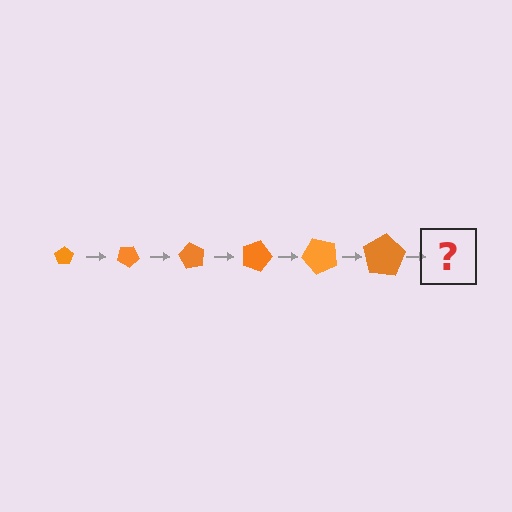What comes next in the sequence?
The next element should be a pentagon, larger than the previous one and rotated 180 degrees from the start.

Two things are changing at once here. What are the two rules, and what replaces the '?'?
The two rules are that the pentagon grows larger each step and it rotates 30 degrees each step. The '?' should be a pentagon, larger than the previous one and rotated 180 degrees from the start.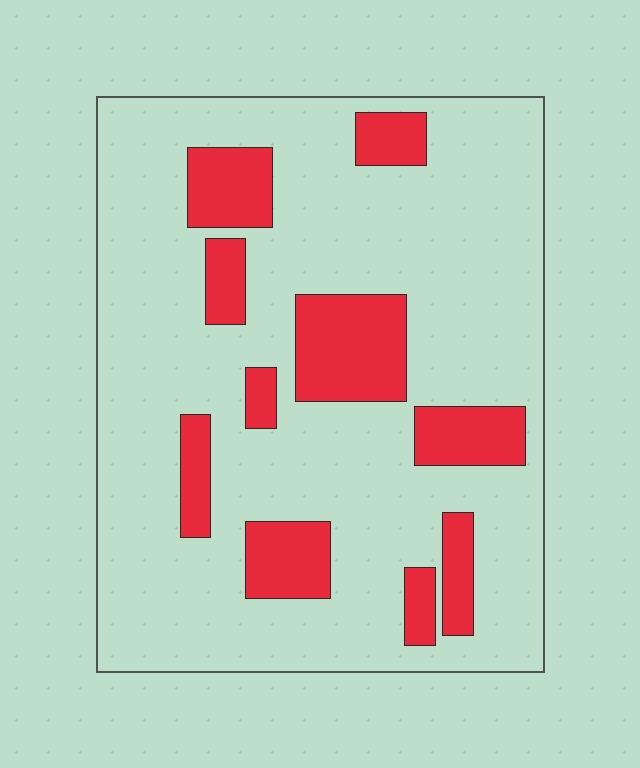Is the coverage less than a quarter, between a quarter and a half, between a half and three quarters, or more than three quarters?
Less than a quarter.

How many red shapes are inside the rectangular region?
10.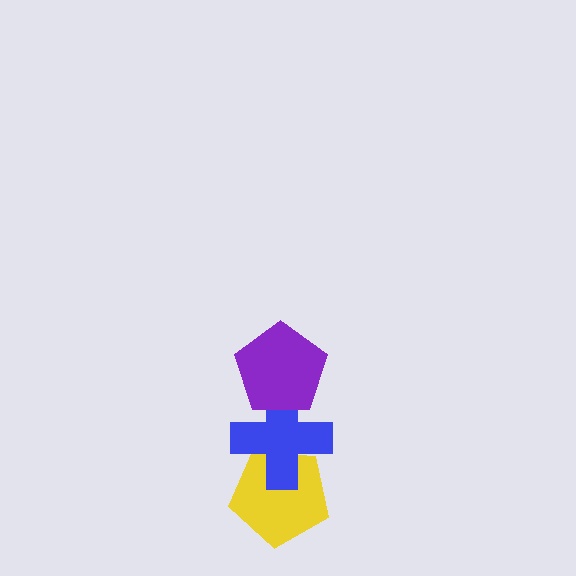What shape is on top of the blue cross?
The purple pentagon is on top of the blue cross.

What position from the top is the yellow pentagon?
The yellow pentagon is 3rd from the top.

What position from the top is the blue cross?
The blue cross is 2nd from the top.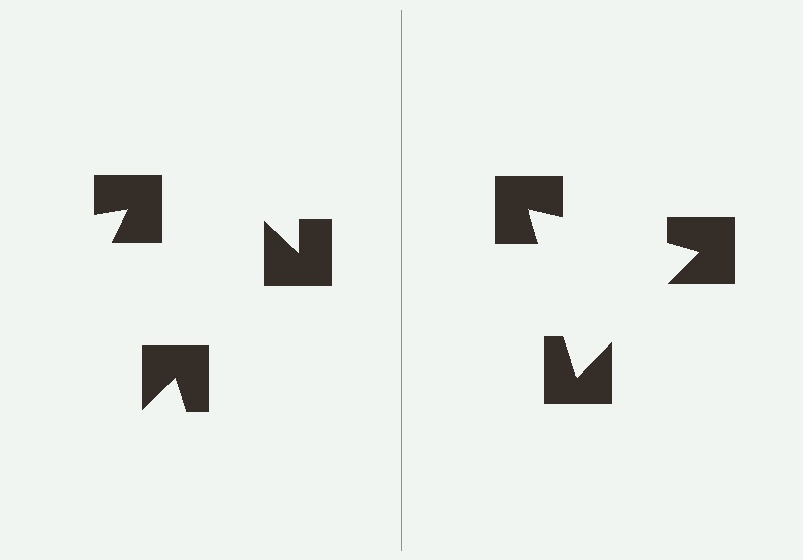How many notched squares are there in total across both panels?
6 — 3 on each side.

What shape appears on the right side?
An illusory triangle.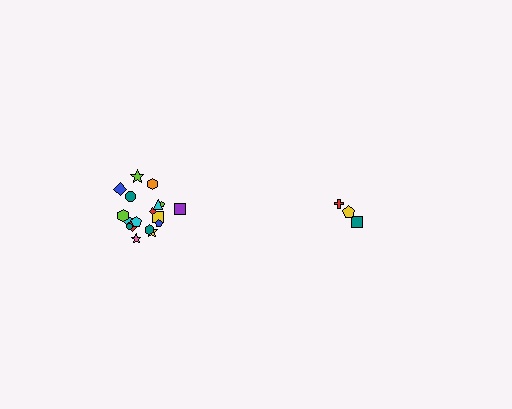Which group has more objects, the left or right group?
The left group.